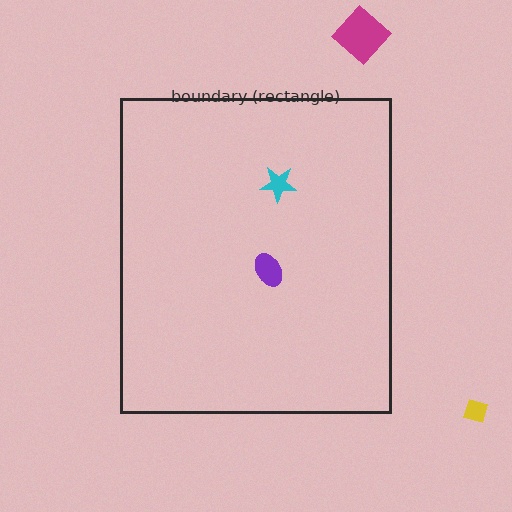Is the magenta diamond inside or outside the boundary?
Outside.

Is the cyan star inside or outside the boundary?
Inside.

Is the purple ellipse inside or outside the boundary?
Inside.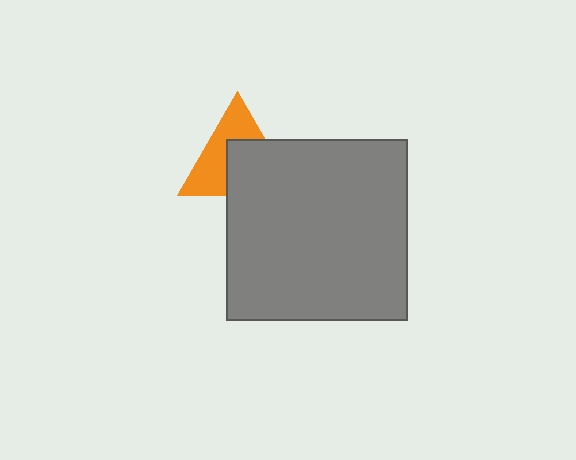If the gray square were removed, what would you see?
You would see the complete orange triangle.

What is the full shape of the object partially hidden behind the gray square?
The partially hidden object is an orange triangle.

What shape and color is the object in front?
The object in front is a gray square.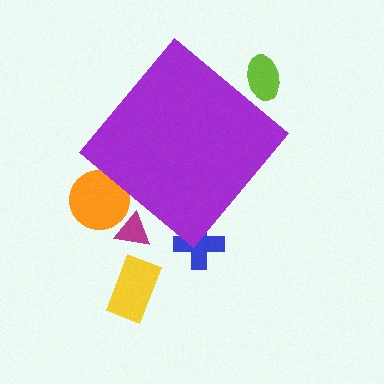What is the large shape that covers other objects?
A purple diamond.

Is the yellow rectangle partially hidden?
No, the yellow rectangle is fully visible.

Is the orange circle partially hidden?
Yes, the orange circle is partially hidden behind the purple diamond.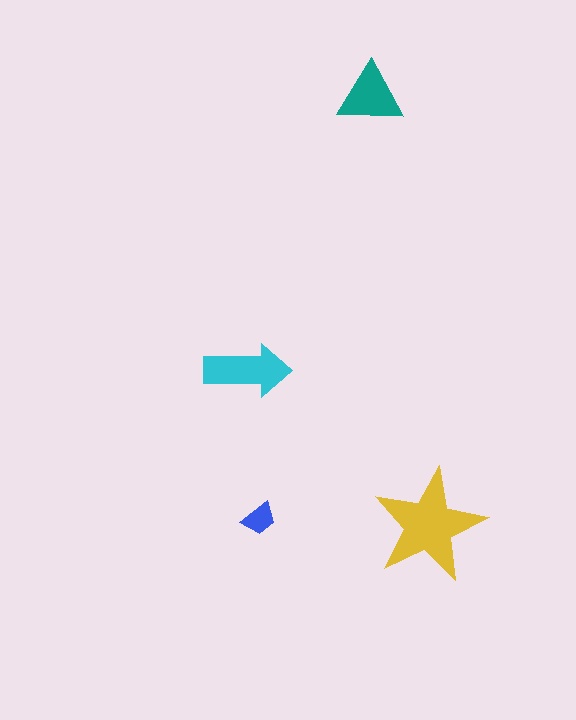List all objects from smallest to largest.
The blue trapezoid, the teal triangle, the cyan arrow, the yellow star.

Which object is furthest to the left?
The cyan arrow is leftmost.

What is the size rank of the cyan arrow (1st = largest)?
2nd.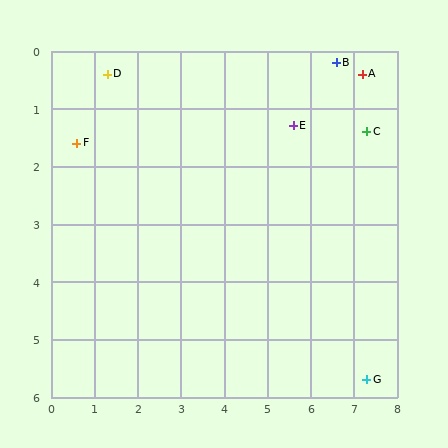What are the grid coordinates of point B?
Point B is at approximately (6.6, 0.2).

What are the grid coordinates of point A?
Point A is at approximately (7.2, 0.4).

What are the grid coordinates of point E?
Point E is at approximately (5.6, 1.3).